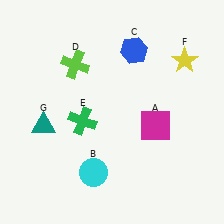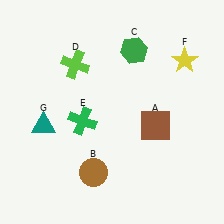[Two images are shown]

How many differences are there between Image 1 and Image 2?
There are 3 differences between the two images.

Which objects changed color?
A changed from magenta to brown. B changed from cyan to brown. C changed from blue to green.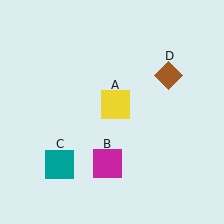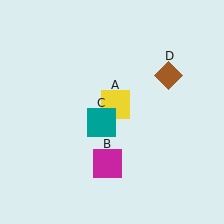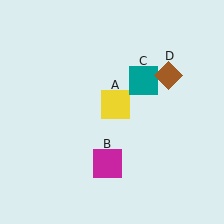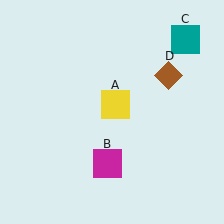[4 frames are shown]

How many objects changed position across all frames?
1 object changed position: teal square (object C).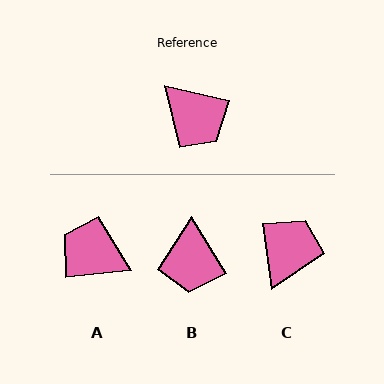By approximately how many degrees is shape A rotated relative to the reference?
Approximately 162 degrees clockwise.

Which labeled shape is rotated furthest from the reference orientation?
A, about 162 degrees away.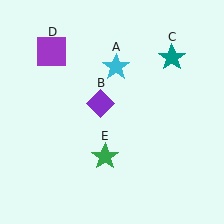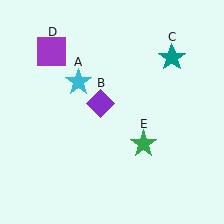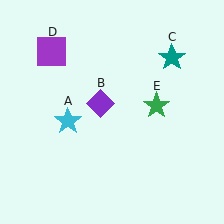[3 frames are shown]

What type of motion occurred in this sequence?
The cyan star (object A), green star (object E) rotated counterclockwise around the center of the scene.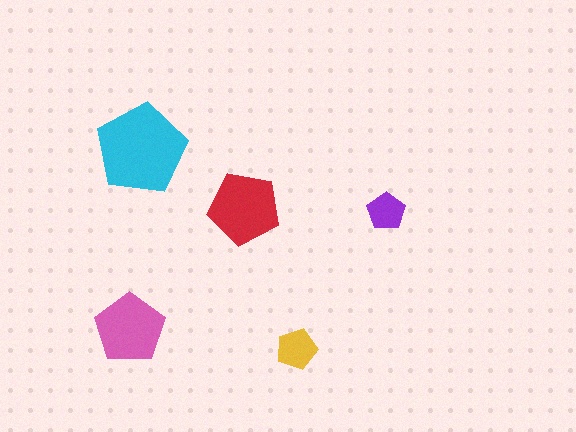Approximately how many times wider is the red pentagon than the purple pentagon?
About 2 times wider.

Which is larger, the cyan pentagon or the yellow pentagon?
The cyan one.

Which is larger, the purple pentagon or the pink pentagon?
The pink one.